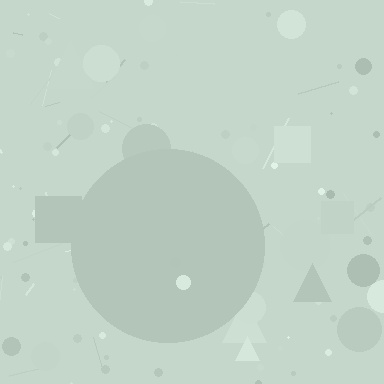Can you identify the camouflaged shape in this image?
The camouflaged shape is a circle.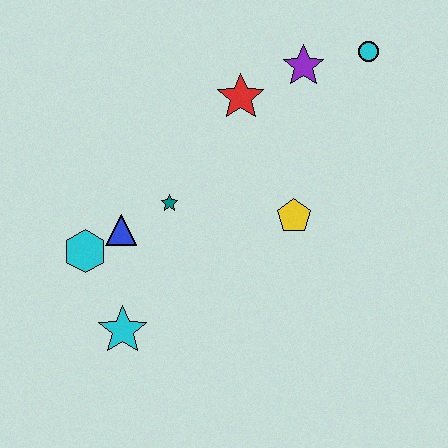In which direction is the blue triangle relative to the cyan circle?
The blue triangle is to the left of the cyan circle.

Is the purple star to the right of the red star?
Yes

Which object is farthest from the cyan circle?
The cyan star is farthest from the cyan circle.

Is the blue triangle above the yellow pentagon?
No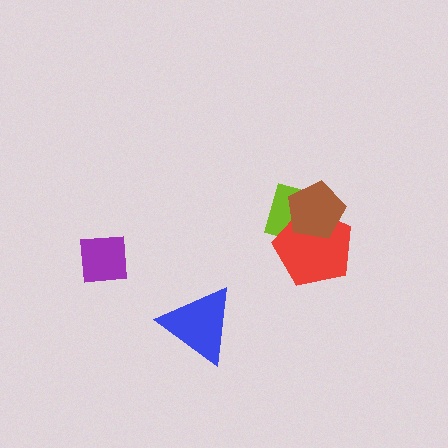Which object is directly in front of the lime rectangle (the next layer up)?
The red pentagon is directly in front of the lime rectangle.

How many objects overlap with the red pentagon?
2 objects overlap with the red pentagon.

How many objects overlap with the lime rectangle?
2 objects overlap with the lime rectangle.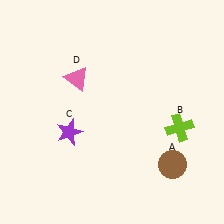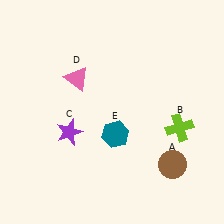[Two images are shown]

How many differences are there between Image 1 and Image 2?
There is 1 difference between the two images.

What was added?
A teal hexagon (E) was added in Image 2.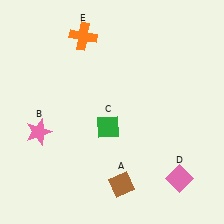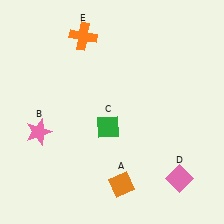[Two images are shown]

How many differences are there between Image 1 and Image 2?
There is 1 difference between the two images.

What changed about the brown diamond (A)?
In Image 1, A is brown. In Image 2, it changed to orange.